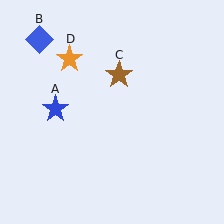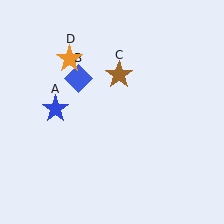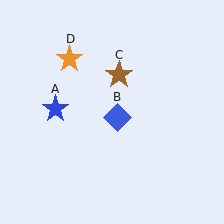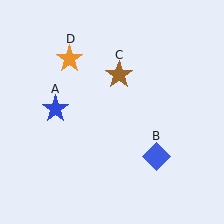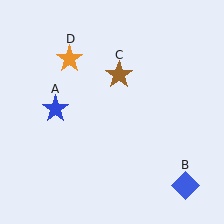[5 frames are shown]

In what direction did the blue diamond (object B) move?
The blue diamond (object B) moved down and to the right.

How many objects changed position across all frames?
1 object changed position: blue diamond (object B).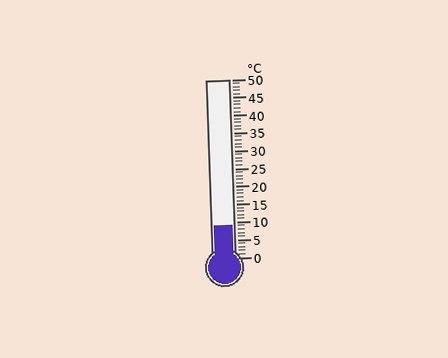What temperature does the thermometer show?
The thermometer shows approximately 9°C.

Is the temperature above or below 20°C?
The temperature is below 20°C.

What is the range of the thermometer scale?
The thermometer scale ranges from 0°C to 50°C.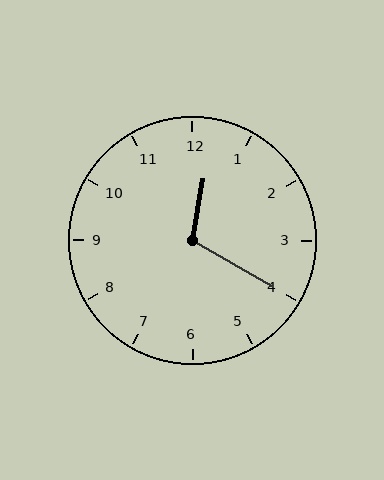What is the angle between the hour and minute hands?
Approximately 110 degrees.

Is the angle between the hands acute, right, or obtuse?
It is obtuse.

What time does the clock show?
12:20.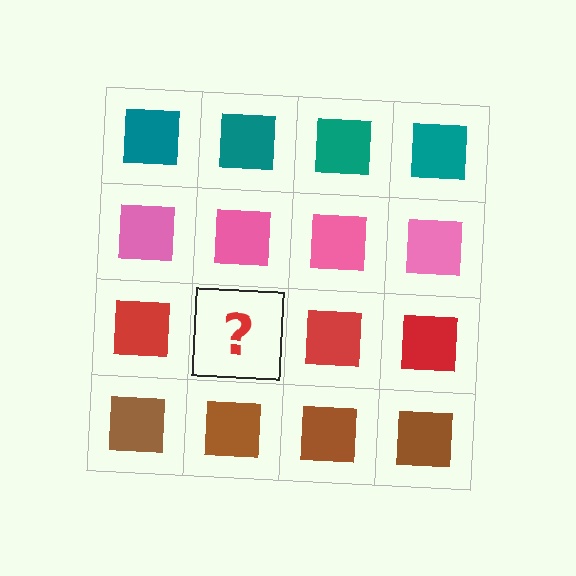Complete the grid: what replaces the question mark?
The question mark should be replaced with a red square.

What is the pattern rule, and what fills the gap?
The rule is that each row has a consistent color. The gap should be filled with a red square.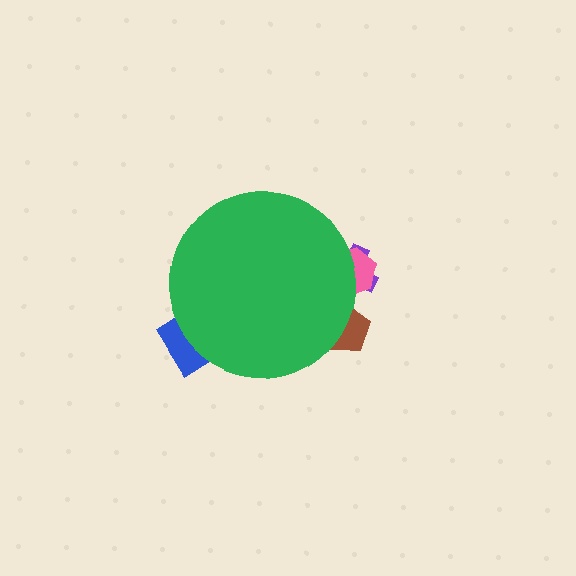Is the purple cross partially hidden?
Yes, the purple cross is partially hidden behind the green circle.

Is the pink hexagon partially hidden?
Yes, the pink hexagon is partially hidden behind the green circle.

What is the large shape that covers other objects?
A green circle.